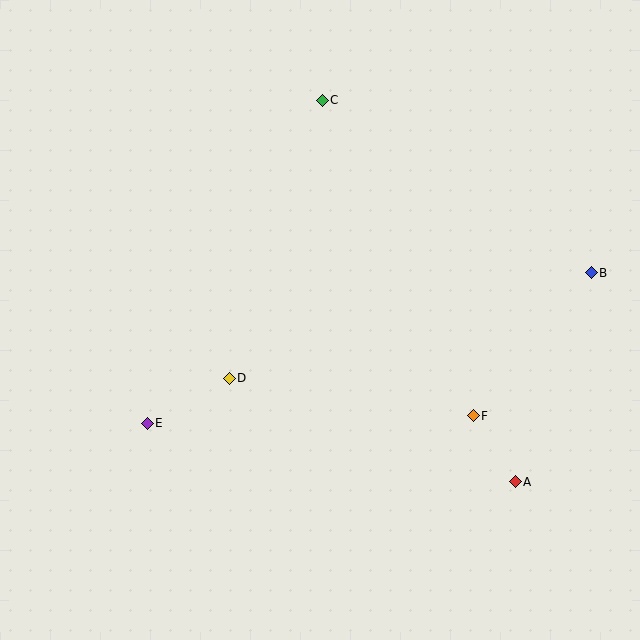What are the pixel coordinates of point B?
Point B is at (591, 273).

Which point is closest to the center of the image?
Point D at (229, 378) is closest to the center.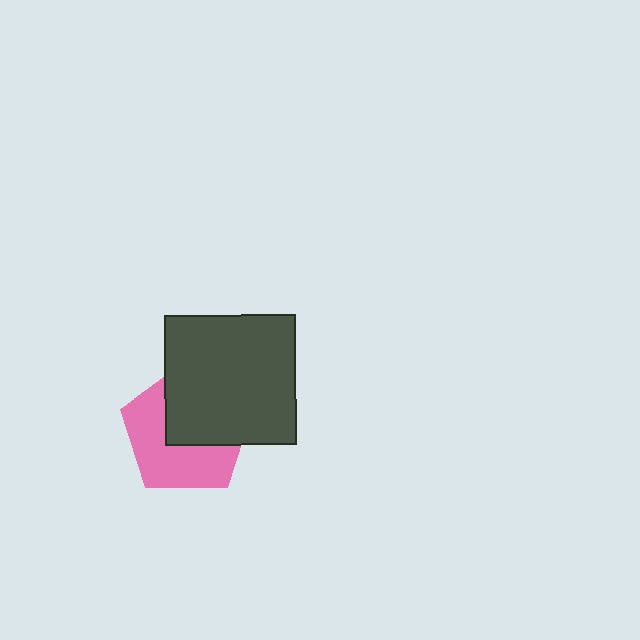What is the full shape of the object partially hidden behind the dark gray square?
The partially hidden object is a pink pentagon.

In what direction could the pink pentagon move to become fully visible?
The pink pentagon could move toward the lower-left. That would shift it out from behind the dark gray square entirely.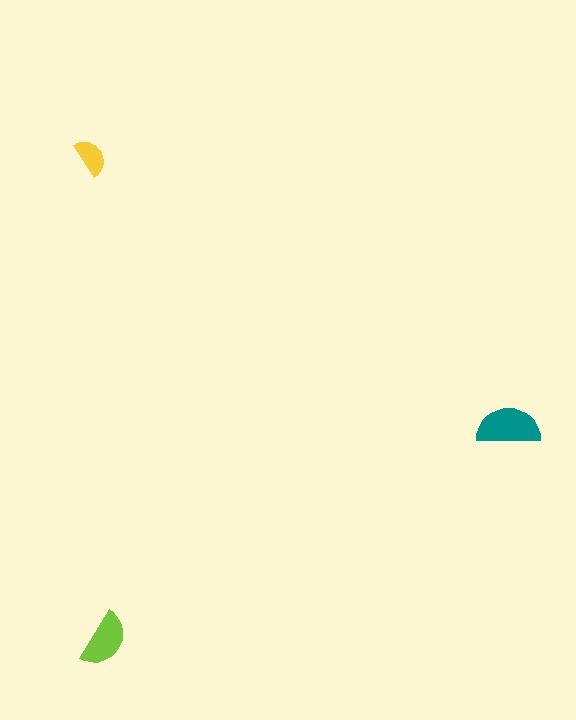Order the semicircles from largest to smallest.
the teal one, the lime one, the yellow one.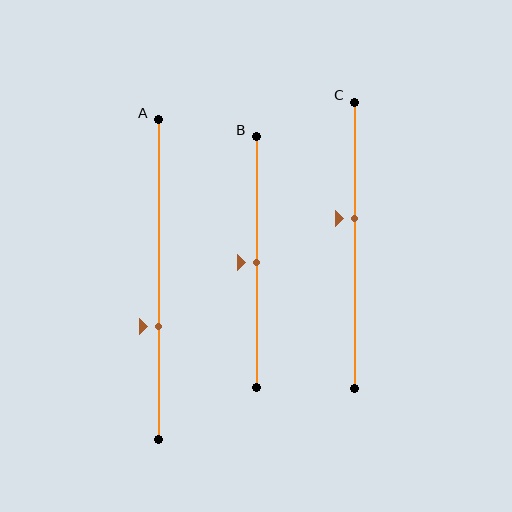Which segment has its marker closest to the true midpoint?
Segment B has its marker closest to the true midpoint.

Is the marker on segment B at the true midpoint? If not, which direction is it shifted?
Yes, the marker on segment B is at the true midpoint.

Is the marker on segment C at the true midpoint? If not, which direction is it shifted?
No, the marker on segment C is shifted upward by about 10% of the segment length.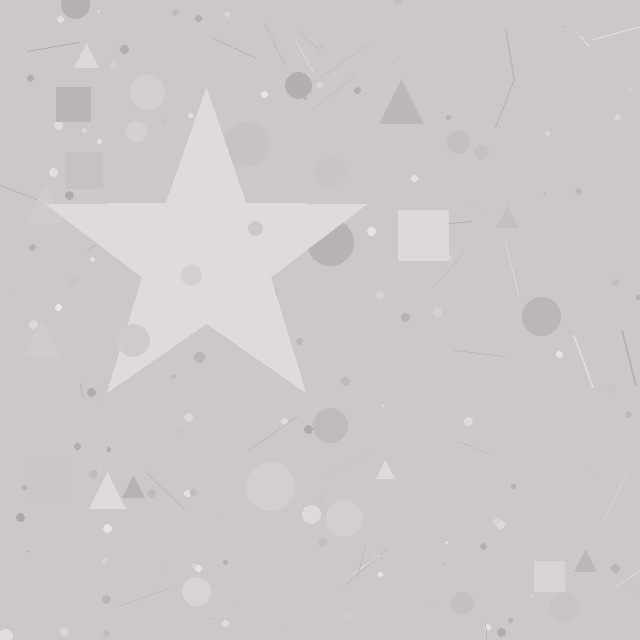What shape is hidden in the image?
A star is hidden in the image.